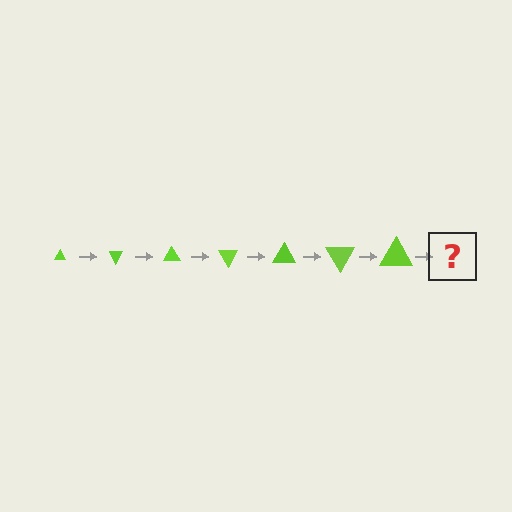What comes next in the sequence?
The next element should be a triangle, larger than the previous one and rotated 420 degrees from the start.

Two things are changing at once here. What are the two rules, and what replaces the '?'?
The two rules are that the triangle grows larger each step and it rotates 60 degrees each step. The '?' should be a triangle, larger than the previous one and rotated 420 degrees from the start.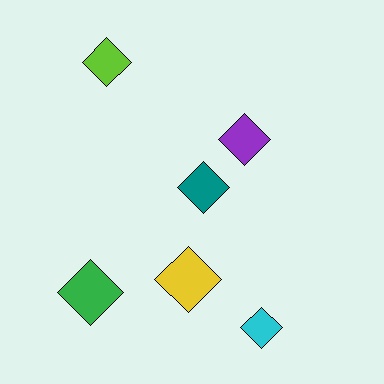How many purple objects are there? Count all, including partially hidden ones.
There is 1 purple object.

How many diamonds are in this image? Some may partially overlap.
There are 6 diamonds.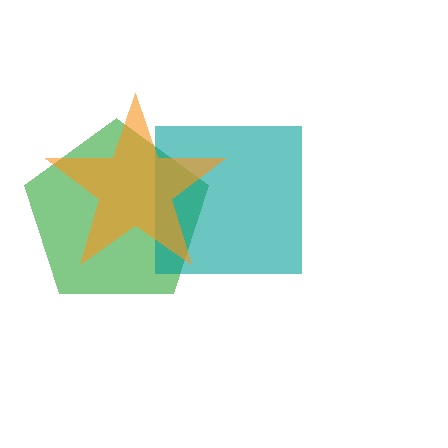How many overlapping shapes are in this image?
There are 3 overlapping shapes in the image.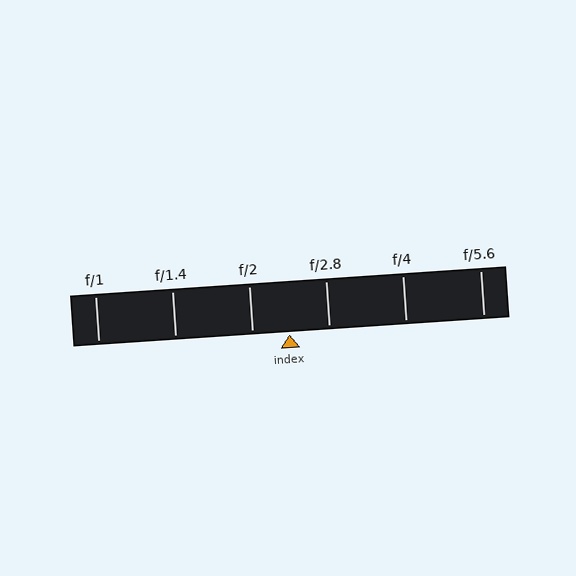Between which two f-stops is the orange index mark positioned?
The index mark is between f/2 and f/2.8.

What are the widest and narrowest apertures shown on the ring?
The widest aperture shown is f/1 and the narrowest is f/5.6.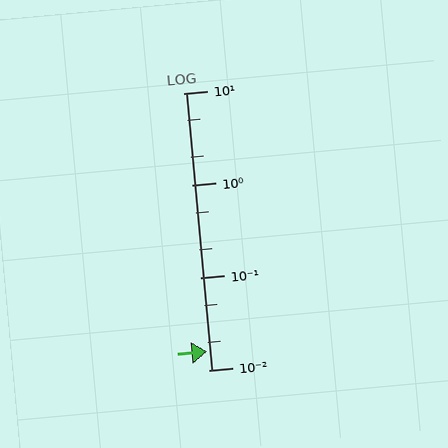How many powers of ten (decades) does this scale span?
The scale spans 3 decades, from 0.01 to 10.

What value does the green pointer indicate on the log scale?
The pointer indicates approximately 0.016.